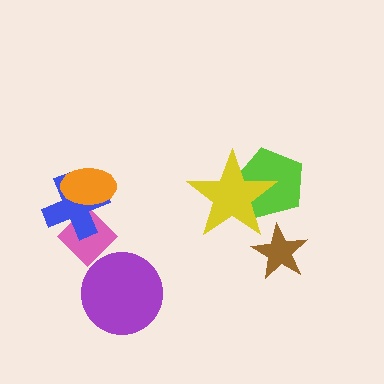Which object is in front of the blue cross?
The orange ellipse is in front of the blue cross.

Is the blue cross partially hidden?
Yes, it is partially covered by another shape.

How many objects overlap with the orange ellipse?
2 objects overlap with the orange ellipse.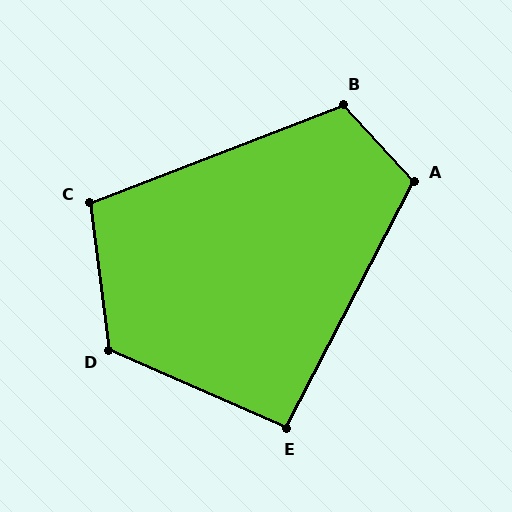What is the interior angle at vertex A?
Approximately 110 degrees (obtuse).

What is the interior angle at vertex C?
Approximately 104 degrees (obtuse).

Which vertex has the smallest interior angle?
E, at approximately 94 degrees.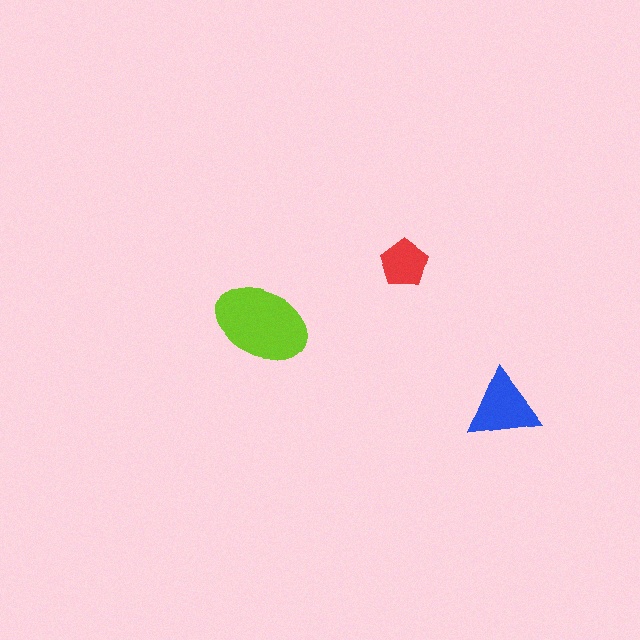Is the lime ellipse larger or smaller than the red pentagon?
Larger.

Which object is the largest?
The lime ellipse.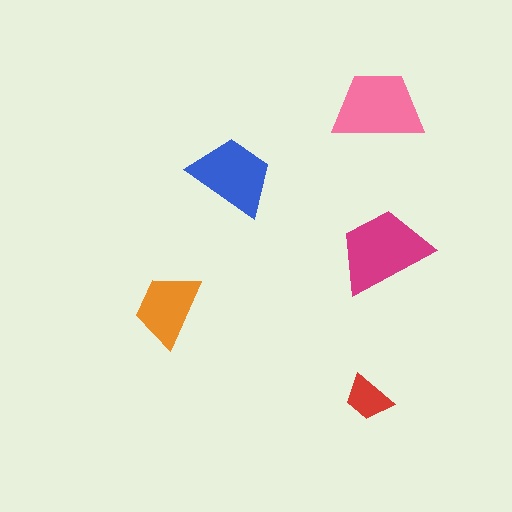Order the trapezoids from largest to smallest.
the magenta one, the pink one, the blue one, the orange one, the red one.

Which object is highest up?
The pink trapezoid is topmost.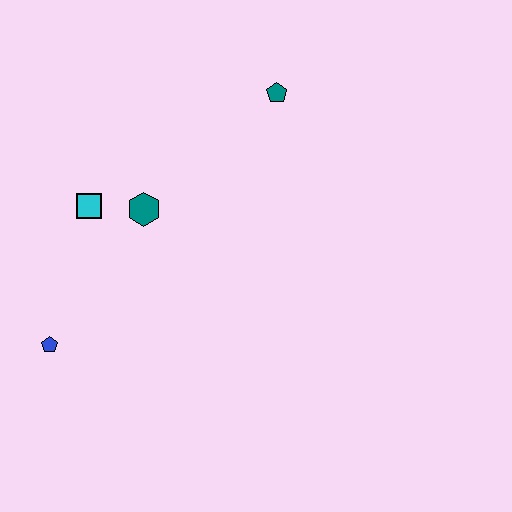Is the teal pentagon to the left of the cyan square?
No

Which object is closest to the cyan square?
The teal hexagon is closest to the cyan square.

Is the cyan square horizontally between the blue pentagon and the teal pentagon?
Yes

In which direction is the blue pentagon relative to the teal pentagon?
The blue pentagon is below the teal pentagon.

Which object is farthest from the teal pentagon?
The blue pentagon is farthest from the teal pentagon.